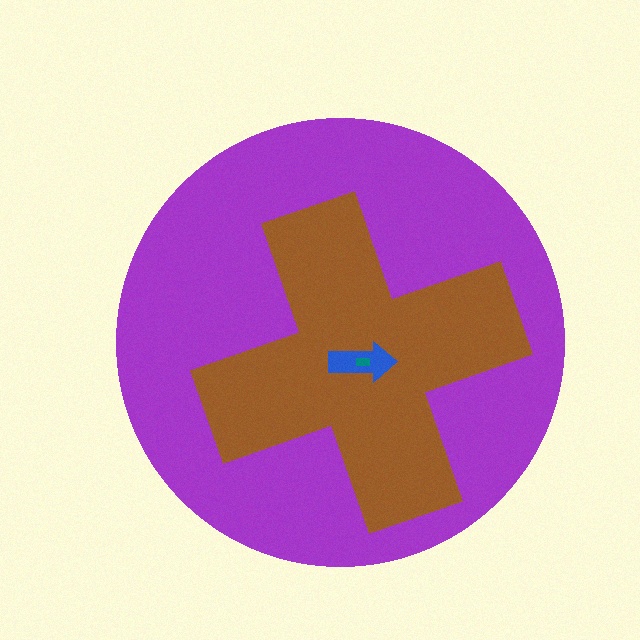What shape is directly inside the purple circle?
The brown cross.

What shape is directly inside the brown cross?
The blue arrow.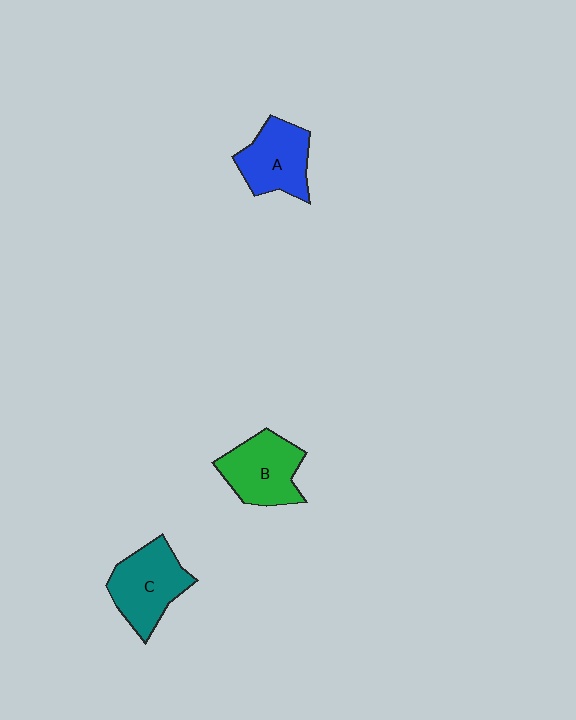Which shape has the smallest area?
Shape A (blue).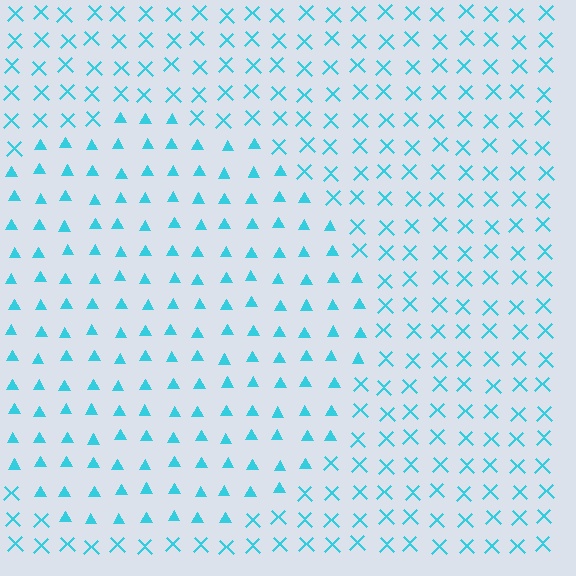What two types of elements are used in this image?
The image uses triangles inside the circle region and X marks outside it.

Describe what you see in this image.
The image is filled with small cyan elements arranged in a uniform grid. A circle-shaped region contains triangles, while the surrounding area contains X marks. The boundary is defined purely by the change in element shape.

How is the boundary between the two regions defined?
The boundary is defined by a change in element shape: triangles inside vs. X marks outside. All elements share the same color and spacing.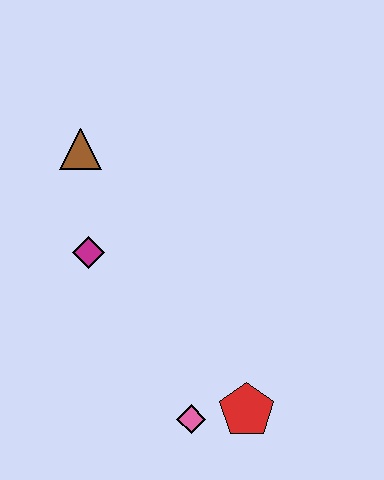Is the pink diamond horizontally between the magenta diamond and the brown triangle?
No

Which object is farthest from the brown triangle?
The red pentagon is farthest from the brown triangle.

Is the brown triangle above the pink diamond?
Yes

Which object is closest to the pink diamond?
The red pentagon is closest to the pink diamond.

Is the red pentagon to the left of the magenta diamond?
No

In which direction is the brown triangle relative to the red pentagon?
The brown triangle is above the red pentagon.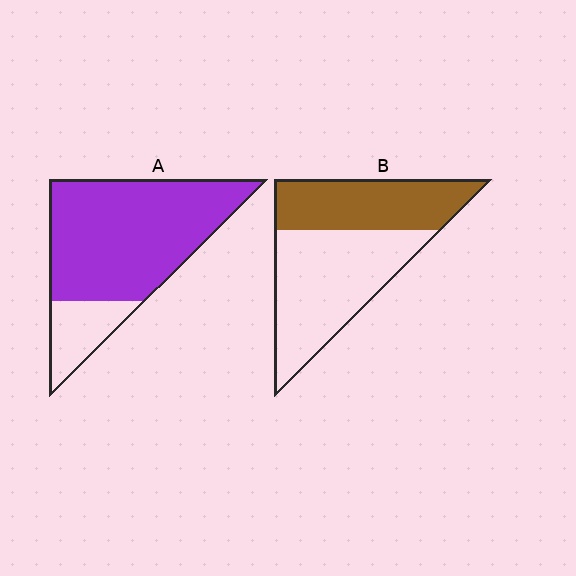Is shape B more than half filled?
No.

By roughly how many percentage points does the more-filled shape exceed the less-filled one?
By roughly 40 percentage points (A over B).